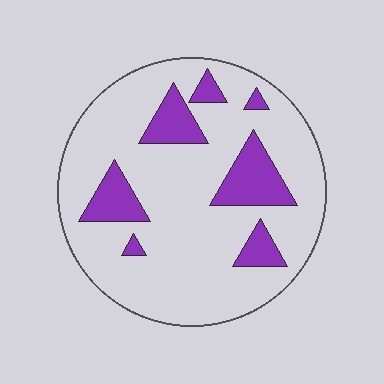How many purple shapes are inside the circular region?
7.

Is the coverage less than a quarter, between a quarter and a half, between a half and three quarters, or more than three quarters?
Less than a quarter.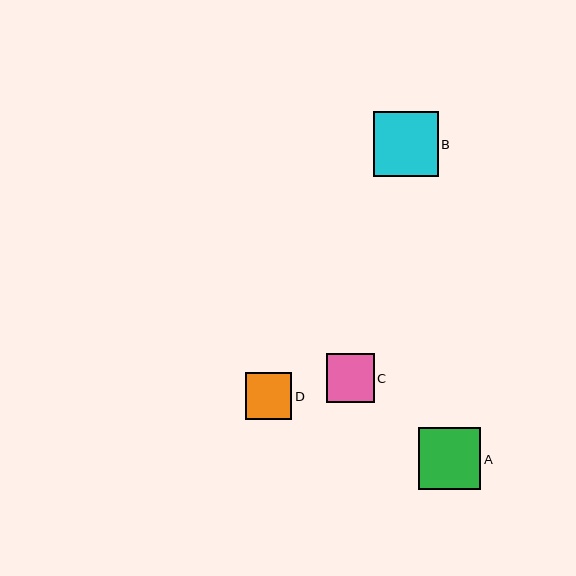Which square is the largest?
Square B is the largest with a size of approximately 65 pixels.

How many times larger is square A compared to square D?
Square A is approximately 1.3 times the size of square D.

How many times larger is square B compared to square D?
Square B is approximately 1.4 times the size of square D.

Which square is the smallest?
Square D is the smallest with a size of approximately 46 pixels.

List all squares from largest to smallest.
From largest to smallest: B, A, C, D.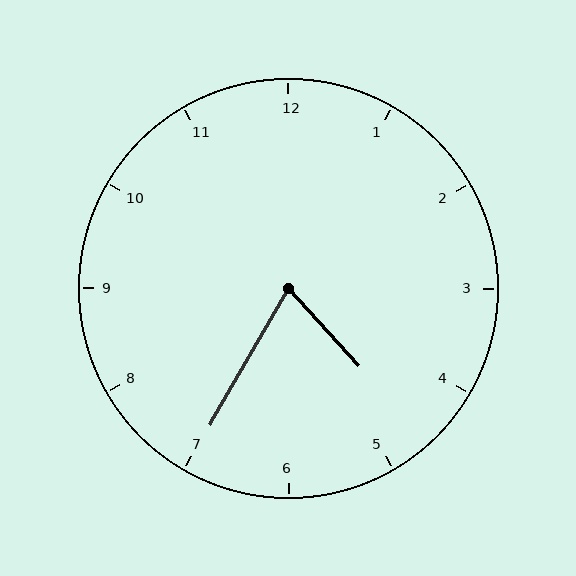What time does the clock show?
4:35.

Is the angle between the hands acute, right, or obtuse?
It is acute.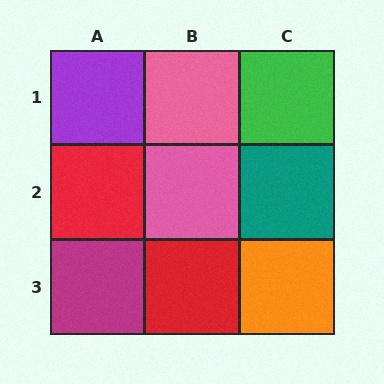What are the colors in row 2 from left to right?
Red, pink, teal.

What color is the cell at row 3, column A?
Magenta.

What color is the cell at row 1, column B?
Pink.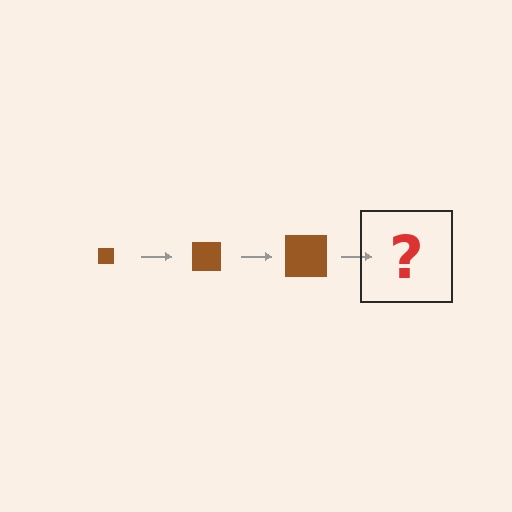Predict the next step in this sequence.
The next step is a brown square, larger than the previous one.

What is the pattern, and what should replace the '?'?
The pattern is that the square gets progressively larger each step. The '?' should be a brown square, larger than the previous one.